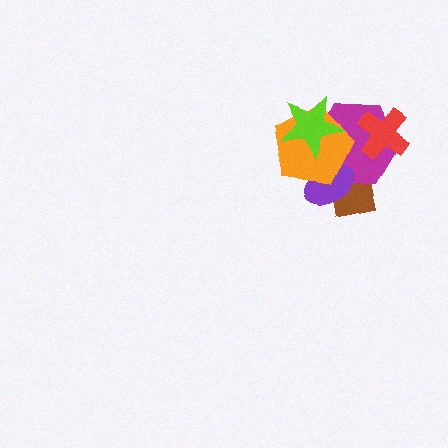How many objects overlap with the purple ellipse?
3 objects overlap with the purple ellipse.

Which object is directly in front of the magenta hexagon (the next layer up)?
The purple ellipse is directly in front of the magenta hexagon.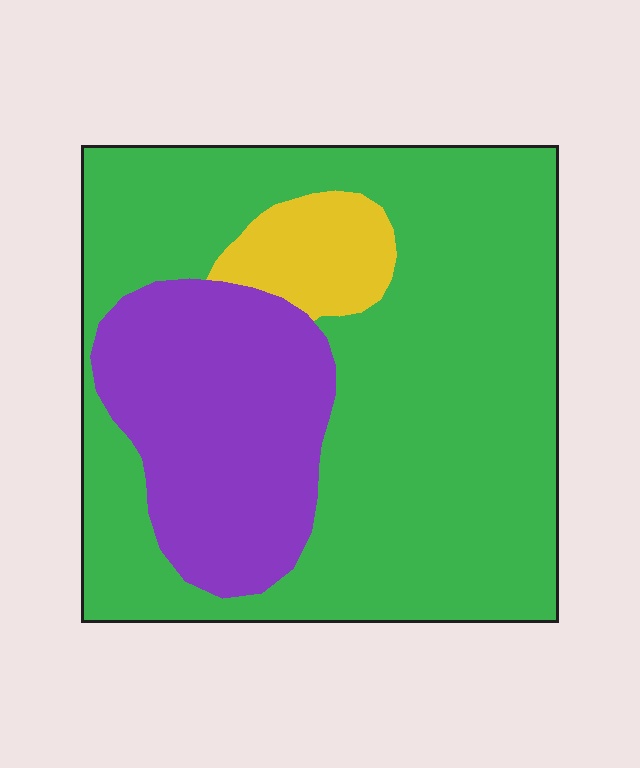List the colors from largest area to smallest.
From largest to smallest: green, purple, yellow.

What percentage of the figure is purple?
Purple takes up between a sixth and a third of the figure.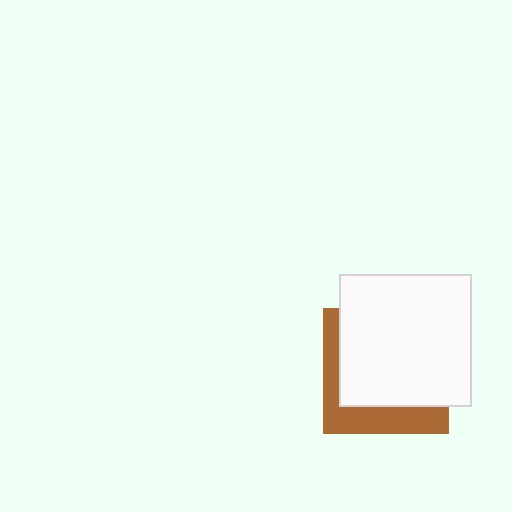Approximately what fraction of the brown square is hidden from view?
Roughly 69% of the brown square is hidden behind the white square.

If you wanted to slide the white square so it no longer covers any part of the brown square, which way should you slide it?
Slide it toward the upper-right — that is the most direct way to separate the two shapes.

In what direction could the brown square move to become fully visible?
The brown square could move toward the lower-left. That would shift it out from behind the white square entirely.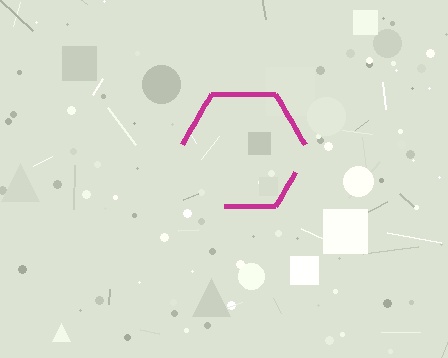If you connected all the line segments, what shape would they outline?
They would outline a hexagon.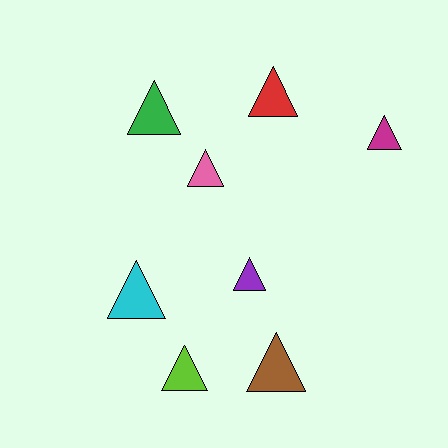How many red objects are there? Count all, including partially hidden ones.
There is 1 red object.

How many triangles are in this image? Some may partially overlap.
There are 8 triangles.